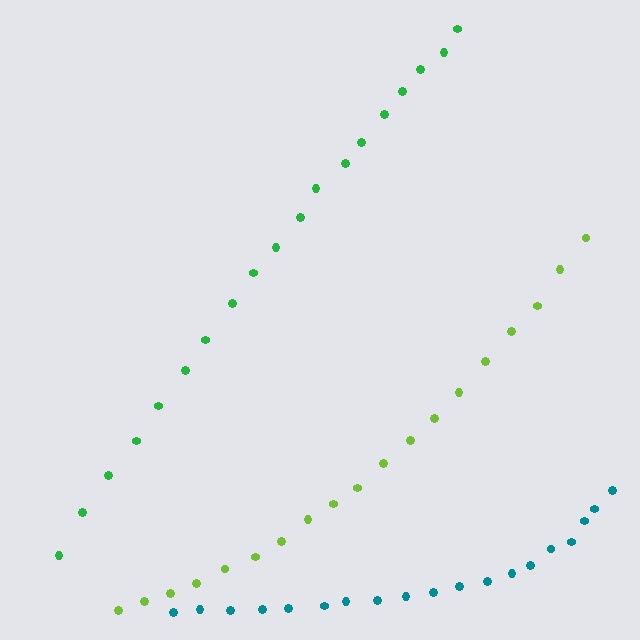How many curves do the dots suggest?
There are 3 distinct paths.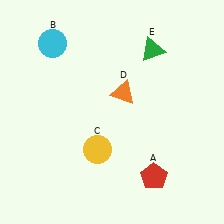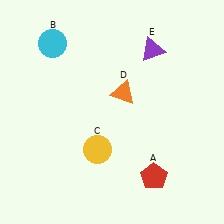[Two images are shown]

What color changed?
The triangle (E) changed from green in Image 1 to purple in Image 2.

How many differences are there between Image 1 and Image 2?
There is 1 difference between the two images.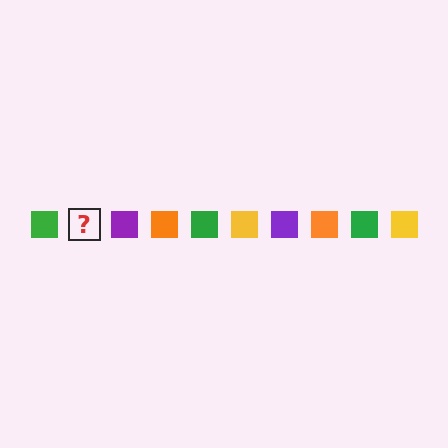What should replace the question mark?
The question mark should be replaced with a yellow square.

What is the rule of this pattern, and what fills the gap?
The rule is that the pattern cycles through green, yellow, purple, orange squares. The gap should be filled with a yellow square.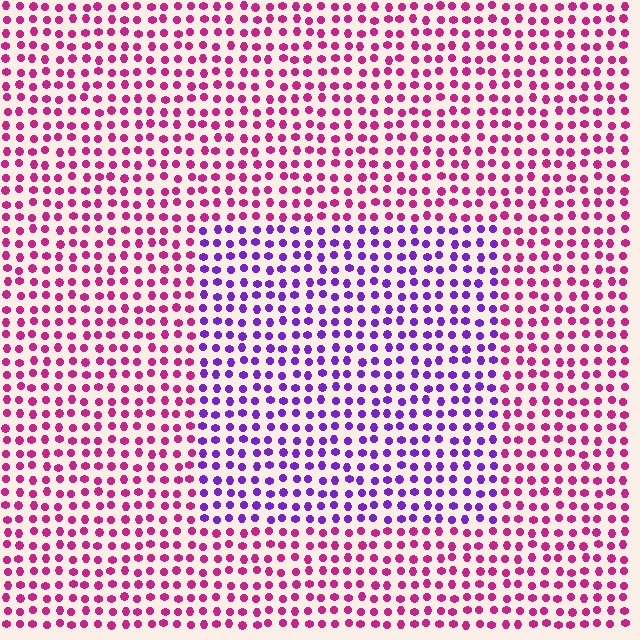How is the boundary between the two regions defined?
The boundary is defined purely by a slight shift in hue (about 51 degrees). Spacing, size, and orientation are identical on both sides.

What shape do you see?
I see a rectangle.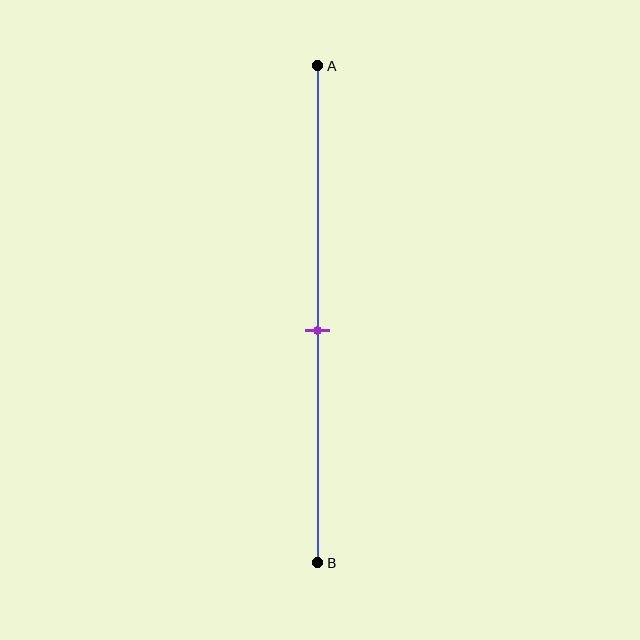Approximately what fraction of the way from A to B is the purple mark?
The purple mark is approximately 55% of the way from A to B.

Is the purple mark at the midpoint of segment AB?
No, the mark is at about 55% from A, not at the 50% midpoint.